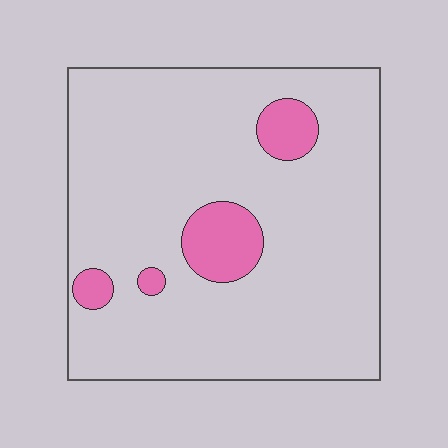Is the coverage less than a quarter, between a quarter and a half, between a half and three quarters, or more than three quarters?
Less than a quarter.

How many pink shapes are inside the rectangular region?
4.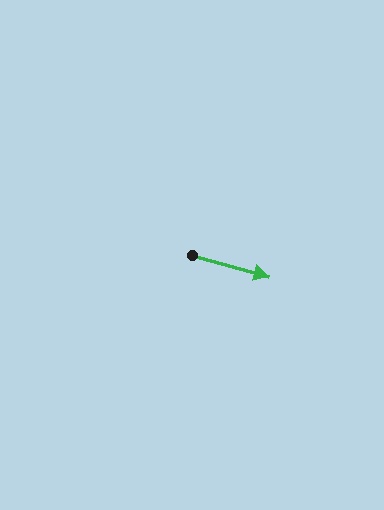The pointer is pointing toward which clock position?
Roughly 4 o'clock.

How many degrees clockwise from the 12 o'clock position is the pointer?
Approximately 106 degrees.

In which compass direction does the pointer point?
East.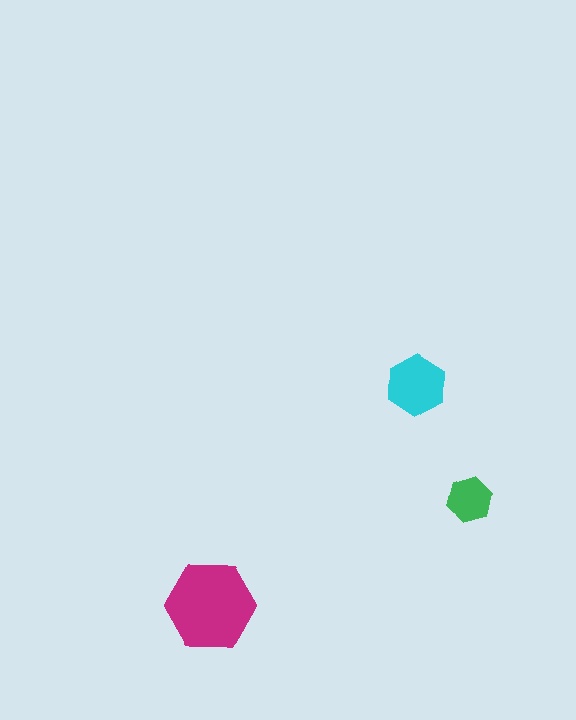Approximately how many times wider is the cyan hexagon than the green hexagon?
About 1.5 times wider.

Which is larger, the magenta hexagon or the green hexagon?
The magenta one.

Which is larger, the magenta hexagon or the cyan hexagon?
The magenta one.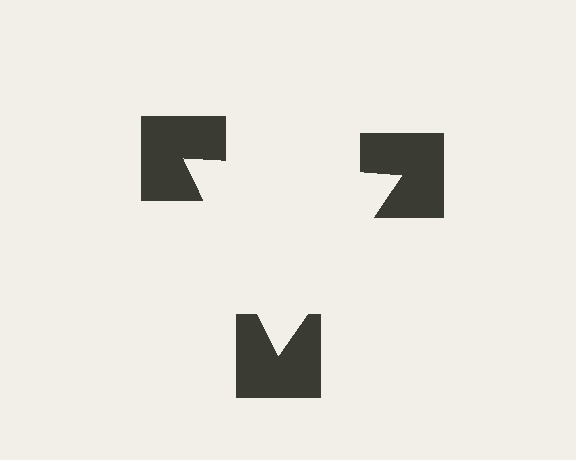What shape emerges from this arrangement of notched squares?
An illusory triangle — its edges are inferred from the aligned wedge cuts in the notched squares, not physically drawn.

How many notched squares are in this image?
There are 3 — one at each vertex of the illusory triangle.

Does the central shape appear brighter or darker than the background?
It typically appears slightly brighter than the background, even though no actual brightness change is drawn.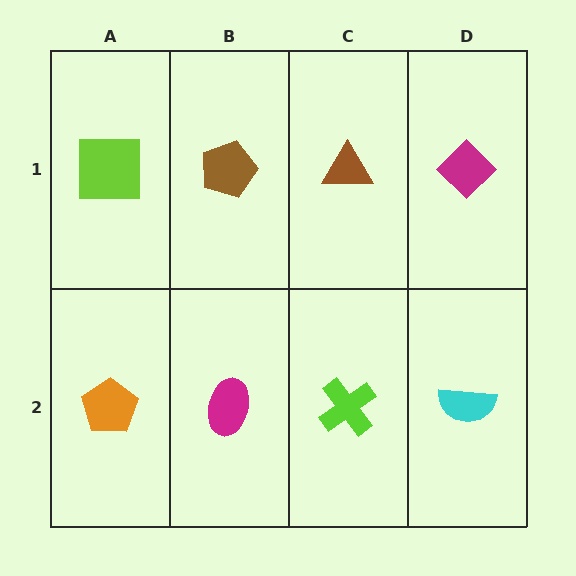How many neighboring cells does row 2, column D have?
2.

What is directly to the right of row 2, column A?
A magenta ellipse.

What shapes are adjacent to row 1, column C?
A lime cross (row 2, column C), a brown pentagon (row 1, column B), a magenta diamond (row 1, column D).